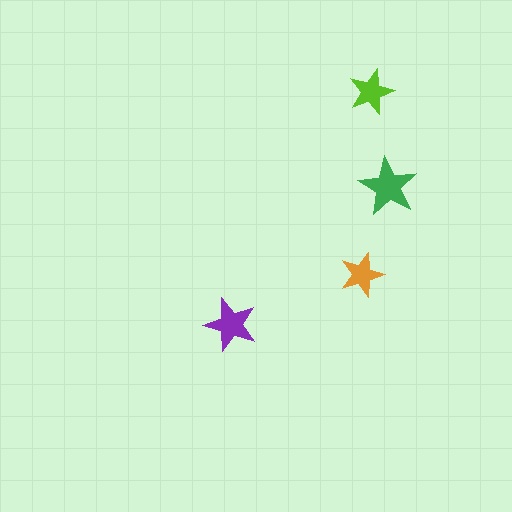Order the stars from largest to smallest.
the green one, the purple one, the lime one, the orange one.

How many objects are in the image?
There are 4 objects in the image.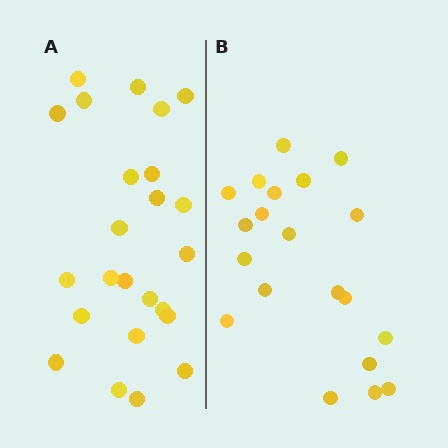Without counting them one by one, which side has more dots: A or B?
Region A (the left region) has more dots.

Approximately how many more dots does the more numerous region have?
Region A has about 4 more dots than region B.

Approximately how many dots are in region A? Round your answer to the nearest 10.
About 20 dots. (The exact count is 24, which rounds to 20.)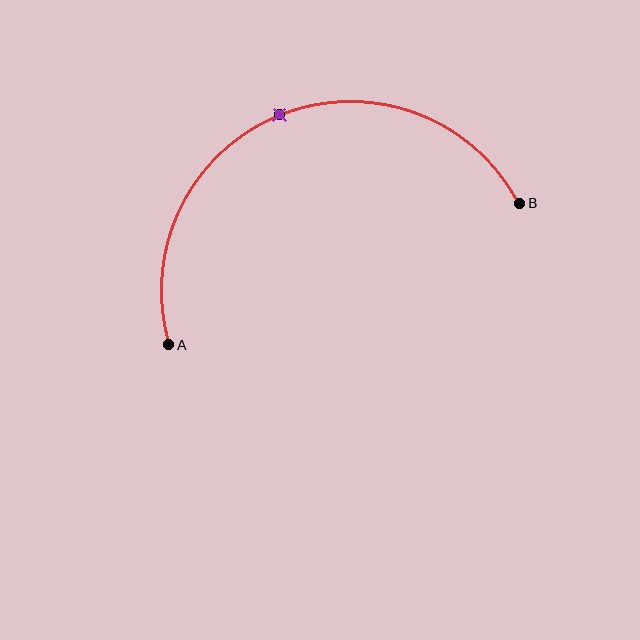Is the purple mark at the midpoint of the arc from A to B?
Yes. The purple mark lies on the arc at equal arc-length from both A and B — it is the arc midpoint.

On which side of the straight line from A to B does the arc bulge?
The arc bulges above the straight line connecting A and B.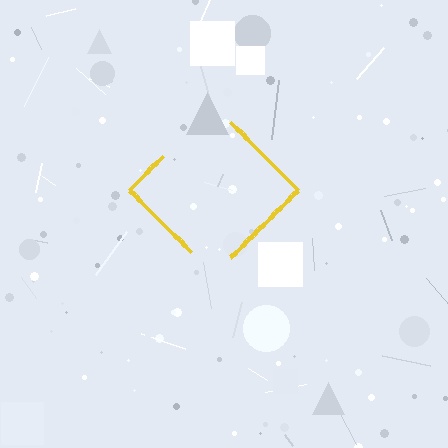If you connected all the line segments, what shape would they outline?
They would outline a diamond.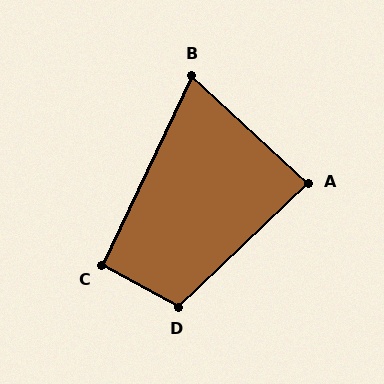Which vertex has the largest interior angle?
D, at approximately 108 degrees.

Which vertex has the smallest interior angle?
B, at approximately 72 degrees.